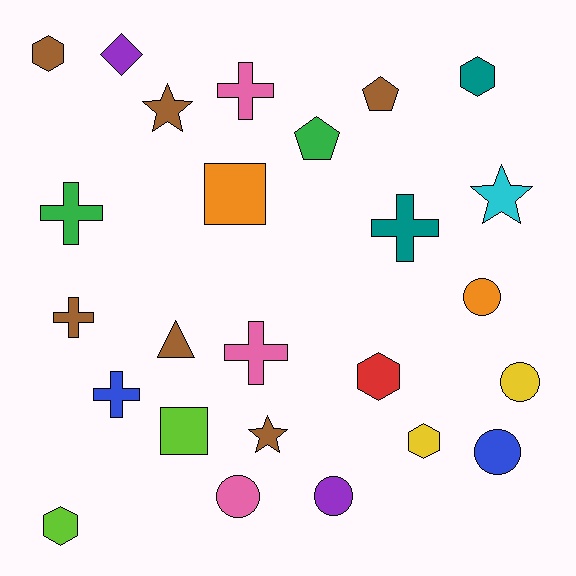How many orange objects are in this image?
There are 2 orange objects.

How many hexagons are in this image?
There are 5 hexagons.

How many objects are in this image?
There are 25 objects.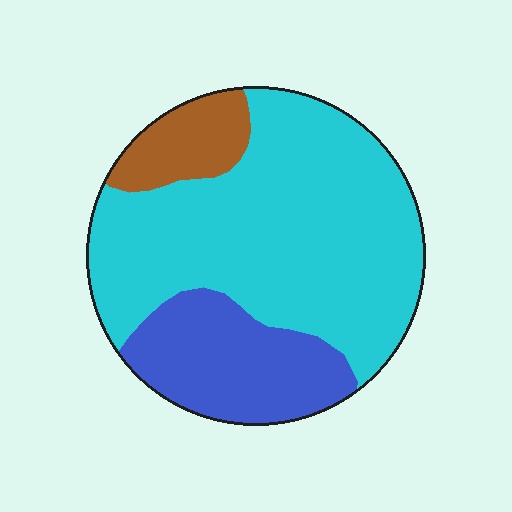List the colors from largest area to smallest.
From largest to smallest: cyan, blue, brown.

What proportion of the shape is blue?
Blue covers 24% of the shape.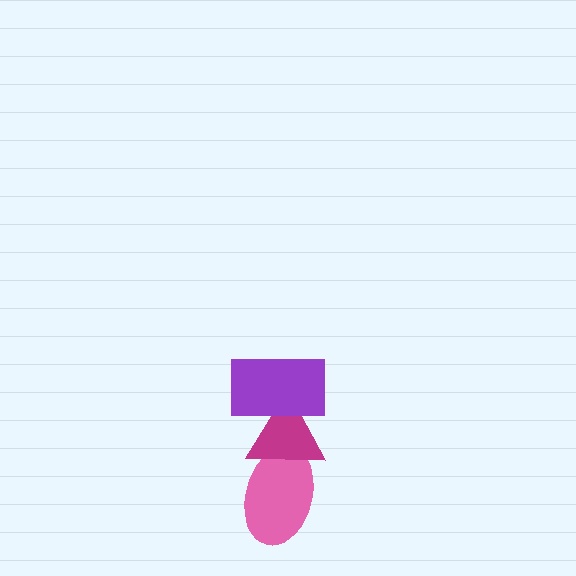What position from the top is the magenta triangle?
The magenta triangle is 2nd from the top.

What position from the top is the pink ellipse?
The pink ellipse is 3rd from the top.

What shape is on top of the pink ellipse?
The magenta triangle is on top of the pink ellipse.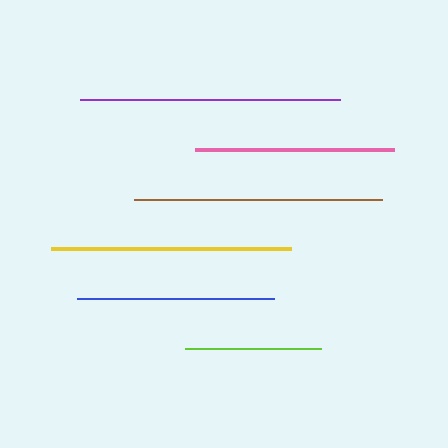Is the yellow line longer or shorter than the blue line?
The yellow line is longer than the blue line.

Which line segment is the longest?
The purple line is the longest at approximately 259 pixels.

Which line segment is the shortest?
The lime line is the shortest at approximately 137 pixels.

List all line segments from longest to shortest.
From longest to shortest: purple, brown, yellow, pink, blue, lime.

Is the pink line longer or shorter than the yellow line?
The yellow line is longer than the pink line.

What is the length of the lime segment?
The lime segment is approximately 137 pixels long.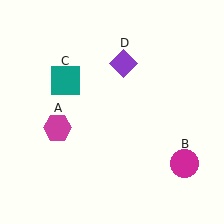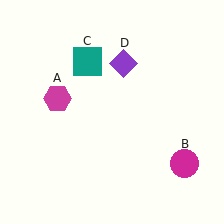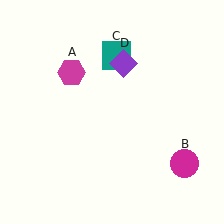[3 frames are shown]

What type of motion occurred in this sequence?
The magenta hexagon (object A), teal square (object C) rotated clockwise around the center of the scene.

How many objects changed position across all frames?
2 objects changed position: magenta hexagon (object A), teal square (object C).